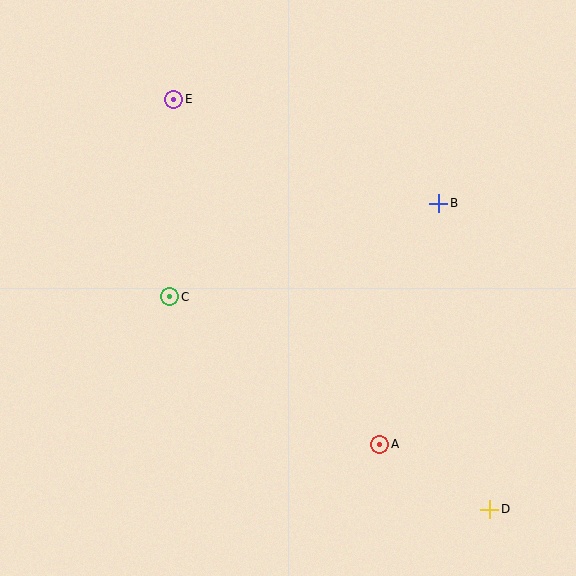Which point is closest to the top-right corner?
Point B is closest to the top-right corner.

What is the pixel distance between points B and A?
The distance between B and A is 248 pixels.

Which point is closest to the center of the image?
Point C at (170, 297) is closest to the center.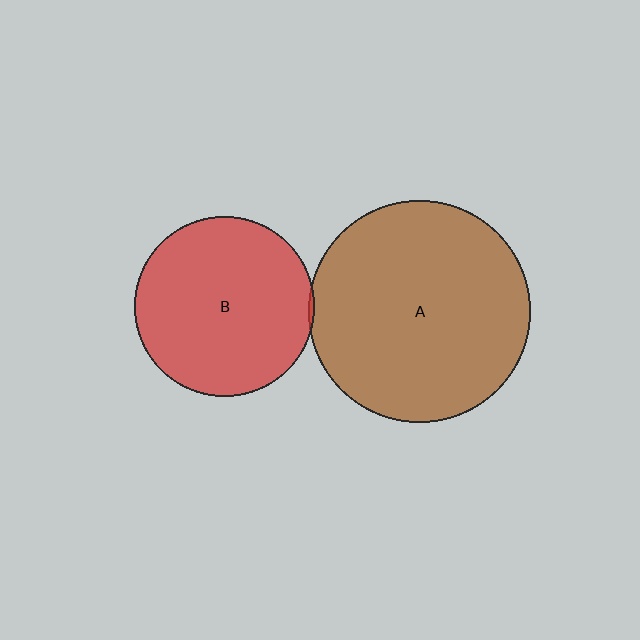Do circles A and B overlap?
Yes.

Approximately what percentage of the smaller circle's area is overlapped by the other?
Approximately 5%.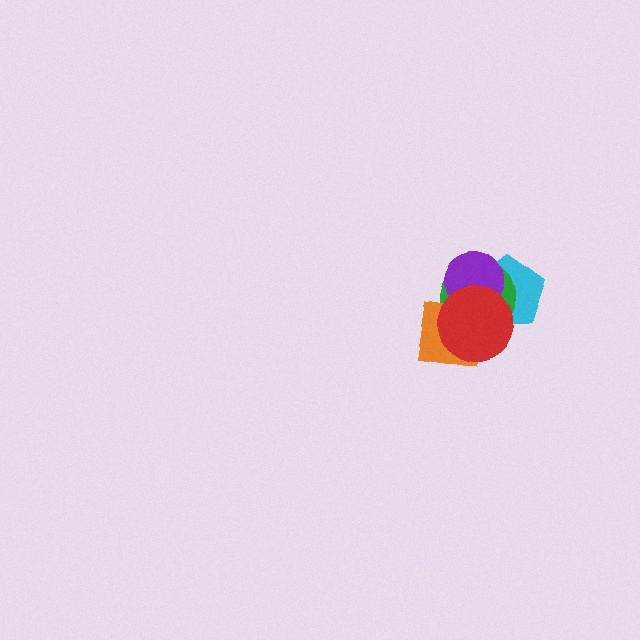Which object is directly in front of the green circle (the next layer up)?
The orange square is directly in front of the green circle.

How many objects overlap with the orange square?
4 objects overlap with the orange square.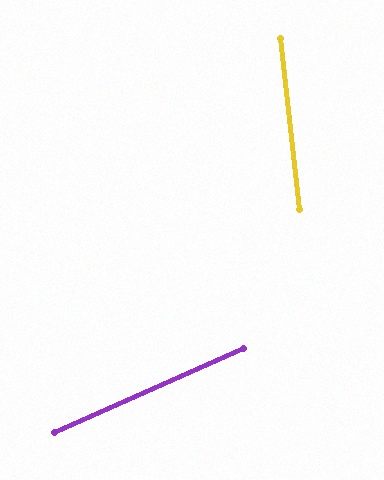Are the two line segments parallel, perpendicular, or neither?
Neither parallel nor perpendicular — they differ by about 72°.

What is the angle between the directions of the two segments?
Approximately 72 degrees.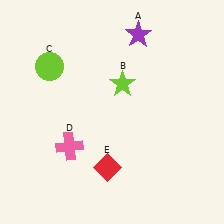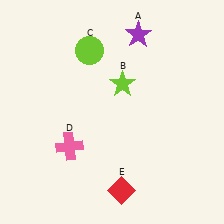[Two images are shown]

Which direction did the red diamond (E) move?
The red diamond (E) moved down.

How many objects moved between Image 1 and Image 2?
2 objects moved between the two images.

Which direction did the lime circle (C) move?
The lime circle (C) moved right.